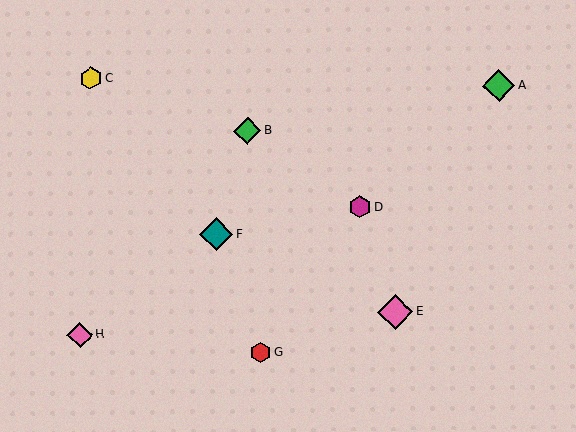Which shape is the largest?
The pink diamond (labeled E) is the largest.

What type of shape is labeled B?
Shape B is a green diamond.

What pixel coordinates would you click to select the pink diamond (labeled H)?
Click at (80, 335) to select the pink diamond H.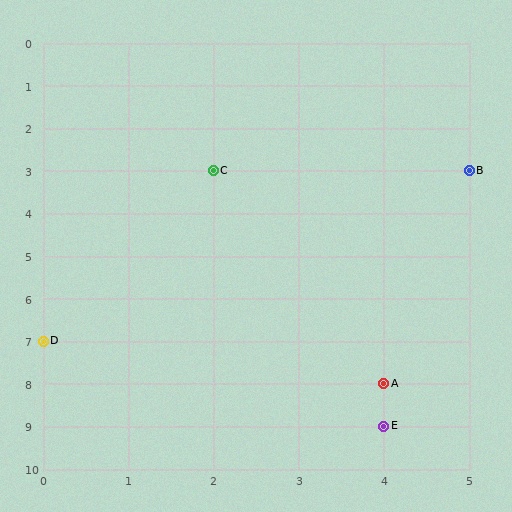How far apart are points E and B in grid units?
Points E and B are 1 column and 6 rows apart (about 6.1 grid units diagonally).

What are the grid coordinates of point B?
Point B is at grid coordinates (5, 3).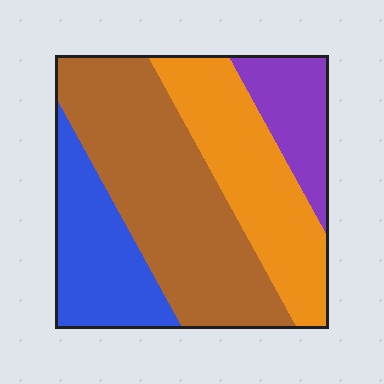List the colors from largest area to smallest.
From largest to smallest: brown, orange, blue, purple.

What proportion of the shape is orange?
Orange takes up between a sixth and a third of the shape.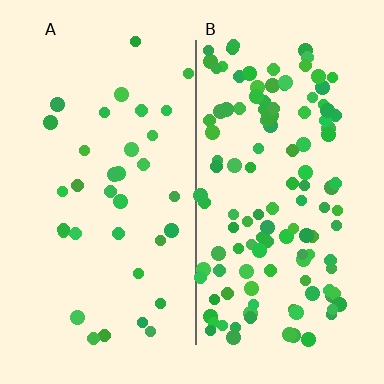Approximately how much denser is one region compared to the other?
Approximately 3.6× — region B over region A.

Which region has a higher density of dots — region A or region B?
B (the right).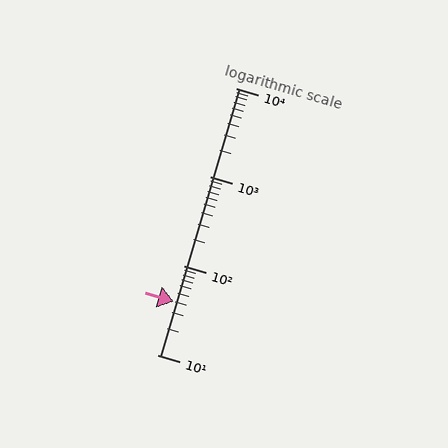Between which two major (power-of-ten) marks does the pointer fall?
The pointer is between 10 and 100.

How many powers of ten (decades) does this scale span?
The scale spans 3 decades, from 10 to 10000.